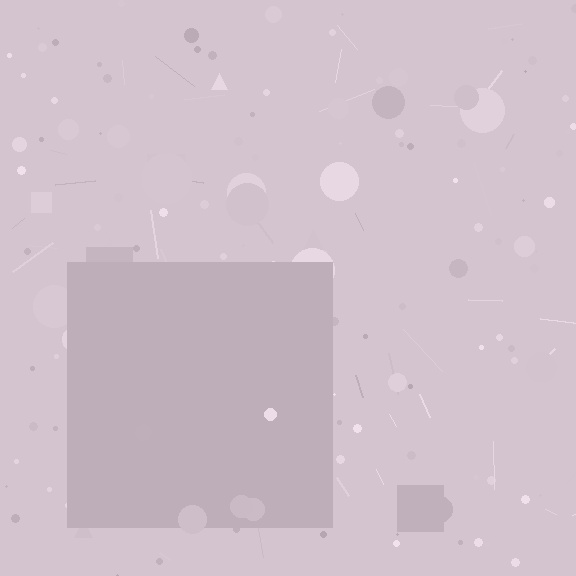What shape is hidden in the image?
A square is hidden in the image.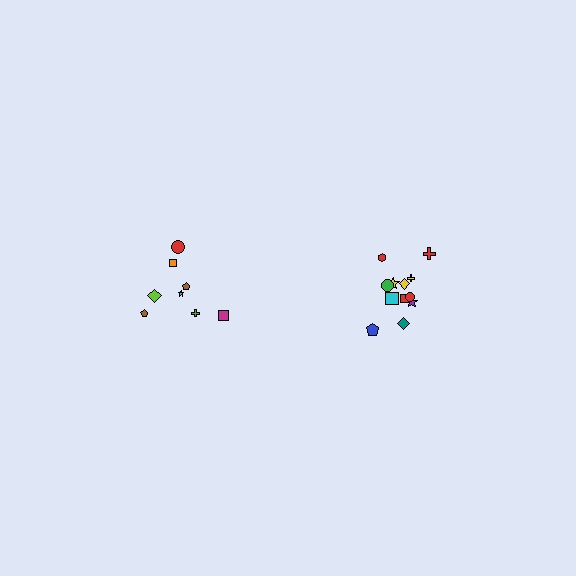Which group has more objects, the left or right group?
The right group.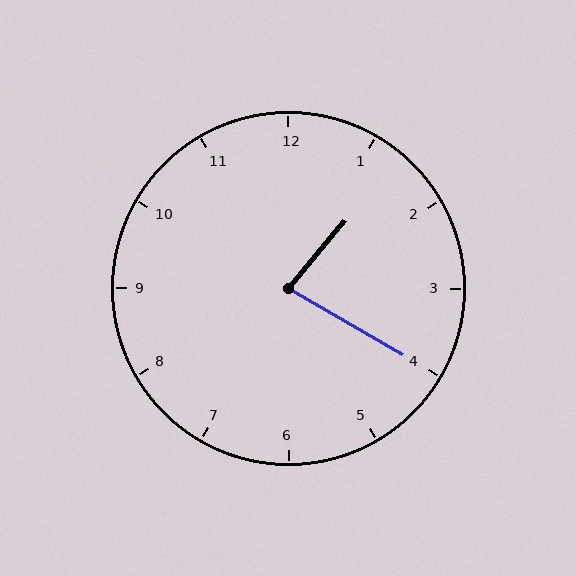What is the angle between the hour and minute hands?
Approximately 80 degrees.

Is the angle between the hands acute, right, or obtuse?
It is acute.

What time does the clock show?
1:20.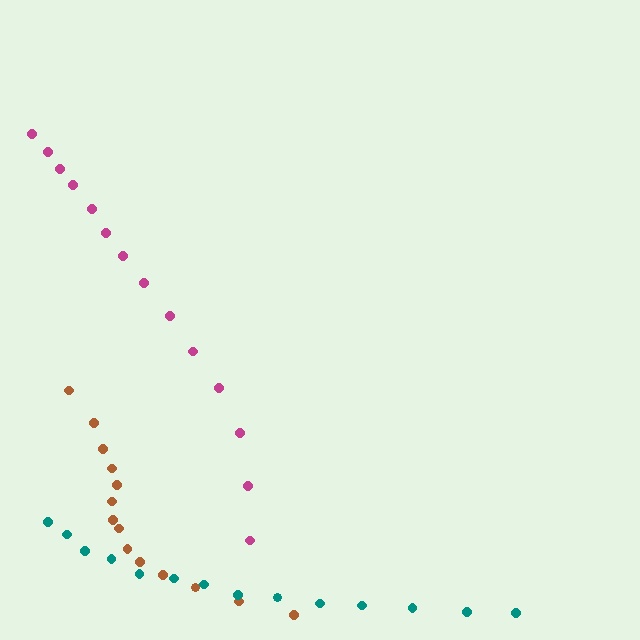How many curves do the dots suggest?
There are 3 distinct paths.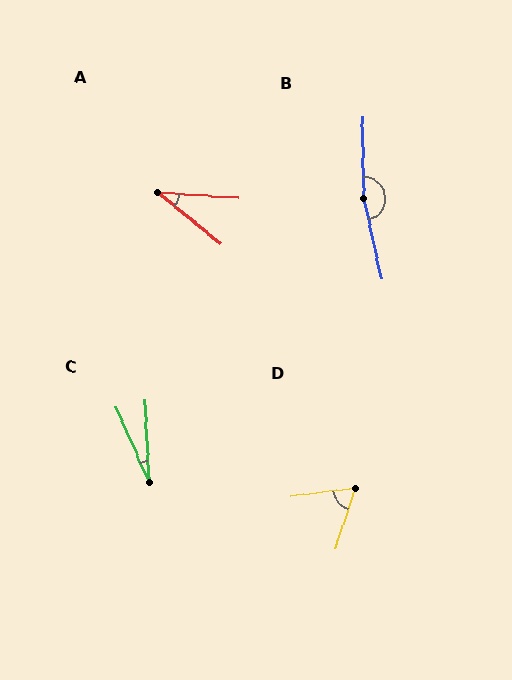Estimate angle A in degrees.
Approximately 35 degrees.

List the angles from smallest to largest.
C (21°), A (35°), D (63°), B (168°).